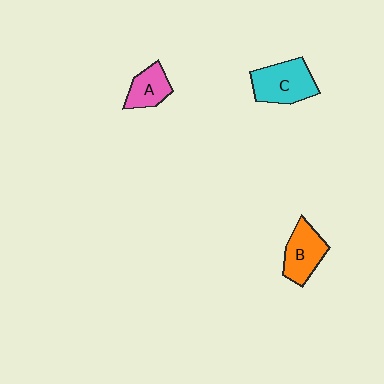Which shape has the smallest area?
Shape A (pink).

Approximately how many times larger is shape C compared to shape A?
Approximately 1.6 times.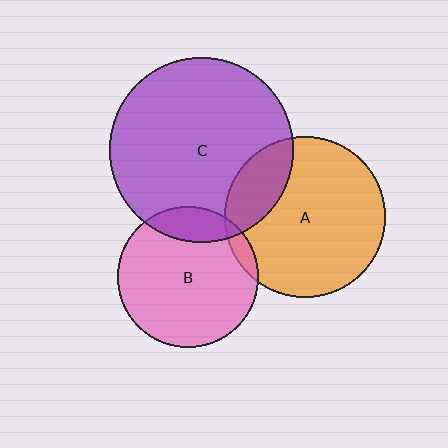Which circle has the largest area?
Circle C (purple).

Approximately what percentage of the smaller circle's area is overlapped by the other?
Approximately 5%.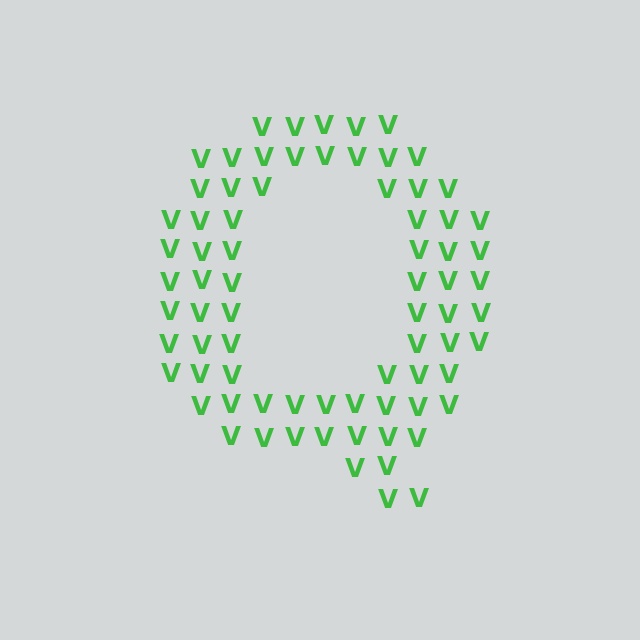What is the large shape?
The large shape is the letter Q.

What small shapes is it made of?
It is made of small letter V's.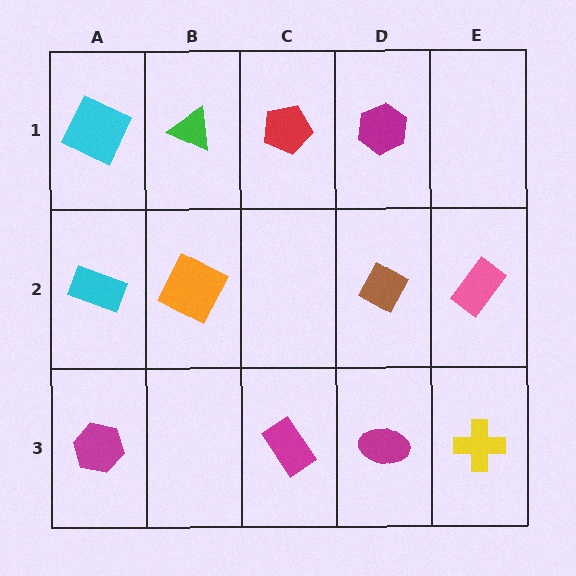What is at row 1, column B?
A green triangle.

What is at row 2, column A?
A cyan rectangle.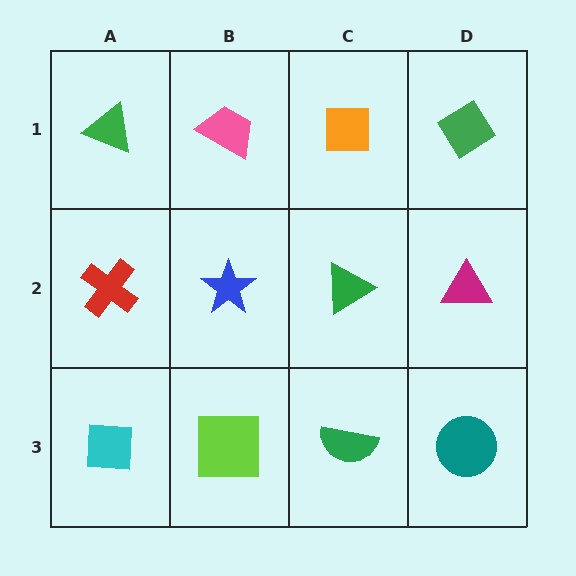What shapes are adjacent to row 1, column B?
A blue star (row 2, column B), a green triangle (row 1, column A), an orange square (row 1, column C).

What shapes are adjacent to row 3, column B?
A blue star (row 2, column B), a cyan square (row 3, column A), a green semicircle (row 3, column C).